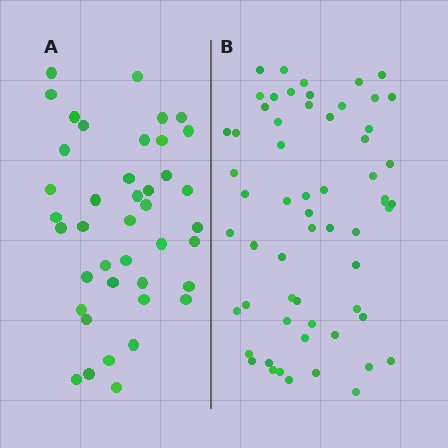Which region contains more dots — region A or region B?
Region B (the right region) has more dots.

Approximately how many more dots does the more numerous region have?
Region B has approximately 20 more dots than region A.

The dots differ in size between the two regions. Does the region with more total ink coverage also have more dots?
No. Region A has more total ink coverage because its dots are larger, but region B actually contains more individual dots. Total area can be misleading — the number of items is what matters here.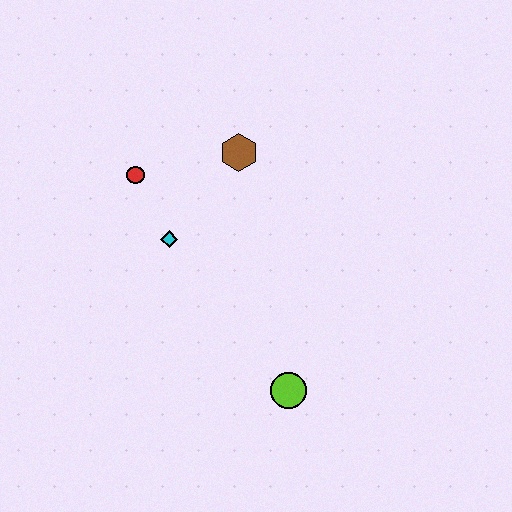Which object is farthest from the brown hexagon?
The lime circle is farthest from the brown hexagon.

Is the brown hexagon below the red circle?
No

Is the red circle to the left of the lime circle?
Yes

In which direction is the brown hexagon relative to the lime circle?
The brown hexagon is above the lime circle.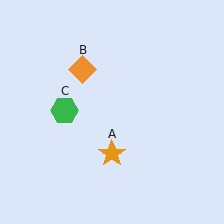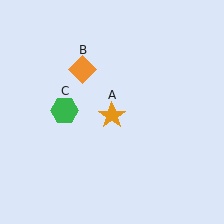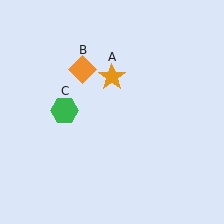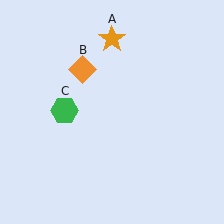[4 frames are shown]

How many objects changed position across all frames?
1 object changed position: orange star (object A).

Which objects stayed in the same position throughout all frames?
Orange diamond (object B) and green hexagon (object C) remained stationary.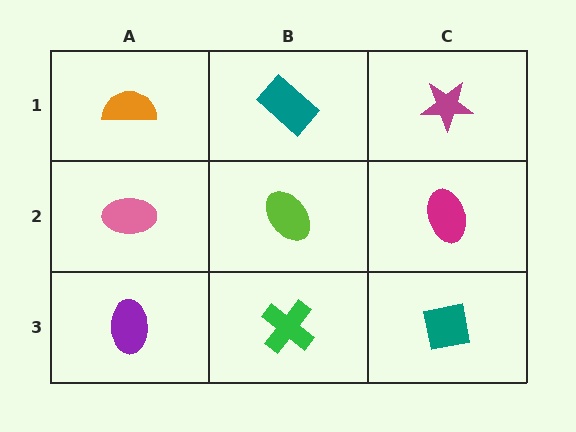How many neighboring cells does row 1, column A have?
2.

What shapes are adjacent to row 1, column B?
A lime ellipse (row 2, column B), an orange semicircle (row 1, column A), a magenta star (row 1, column C).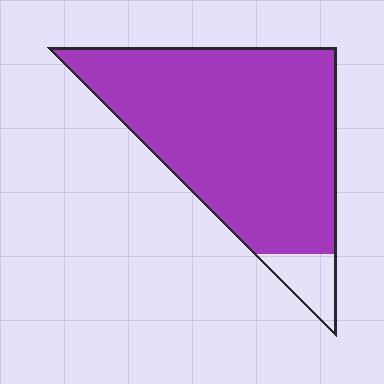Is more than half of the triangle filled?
Yes.